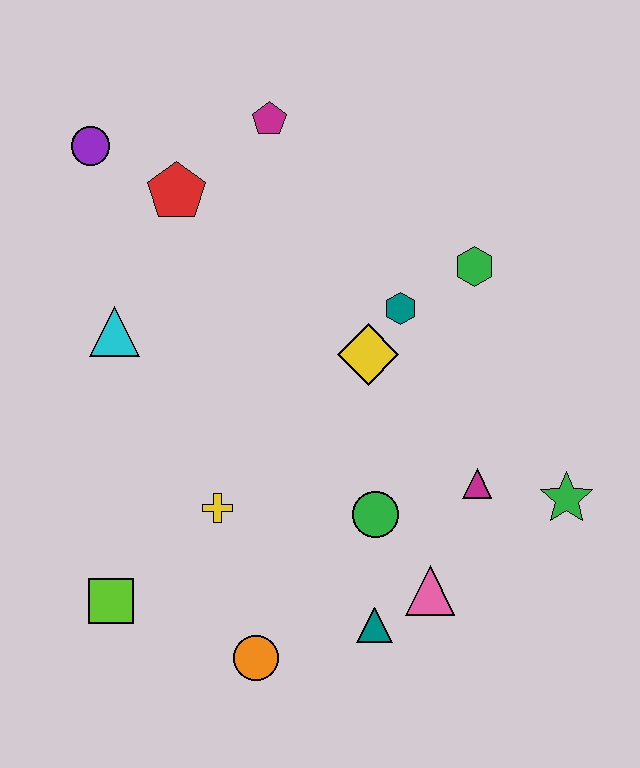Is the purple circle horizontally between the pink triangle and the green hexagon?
No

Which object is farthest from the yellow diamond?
The lime square is farthest from the yellow diamond.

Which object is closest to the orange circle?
The teal triangle is closest to the orange circle.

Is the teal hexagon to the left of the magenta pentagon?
No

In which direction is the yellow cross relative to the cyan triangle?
The yellow cross is below the cyan triangle.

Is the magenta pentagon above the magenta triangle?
Yes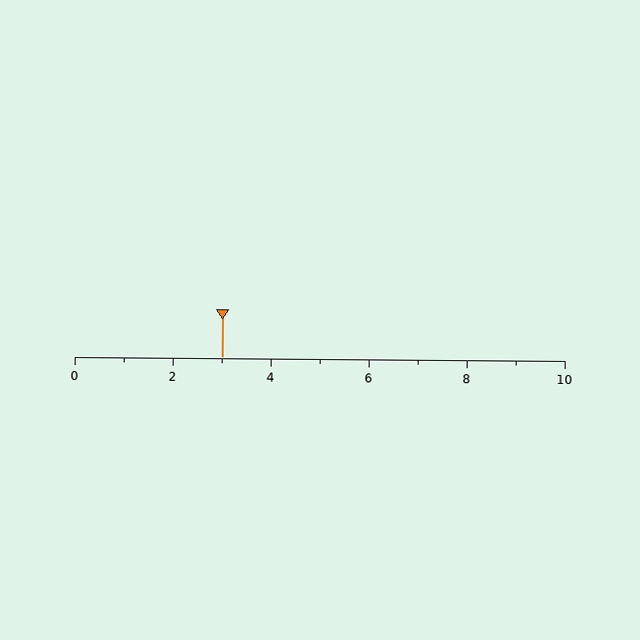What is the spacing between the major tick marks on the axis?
The major ticks are spaced 2 apart.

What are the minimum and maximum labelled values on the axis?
The axis runs from 0 to 10.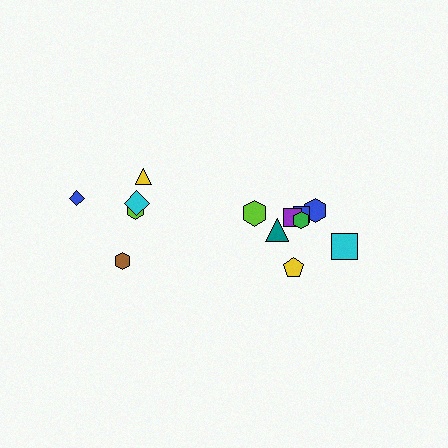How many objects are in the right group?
There are 8 objects.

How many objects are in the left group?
There are 5 objects.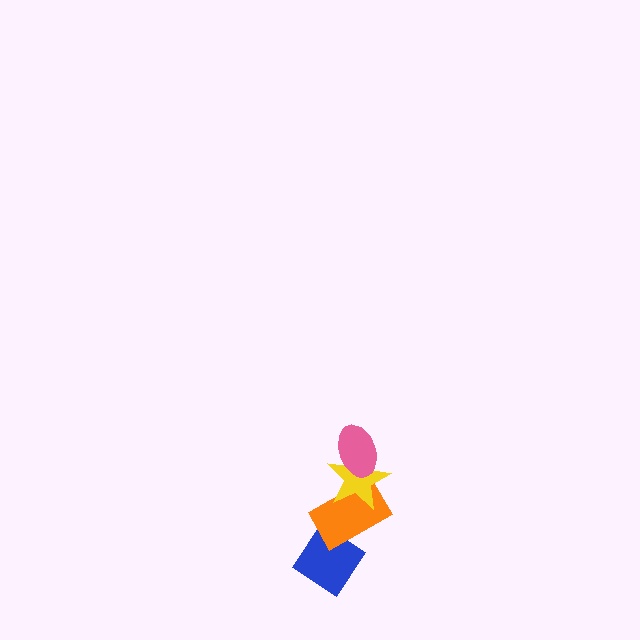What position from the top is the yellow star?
The yellow star is 2nd from the top.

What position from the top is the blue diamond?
The blue diamond is 4th from the top.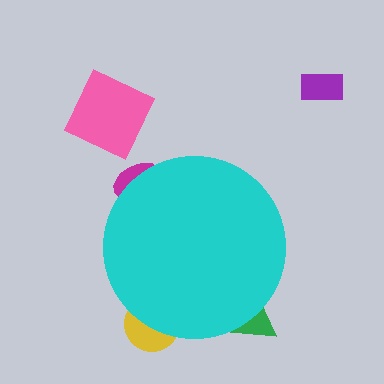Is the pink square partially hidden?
No, the pink square is fully visible.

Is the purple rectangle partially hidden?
No, the purple rectangle is fully visible.